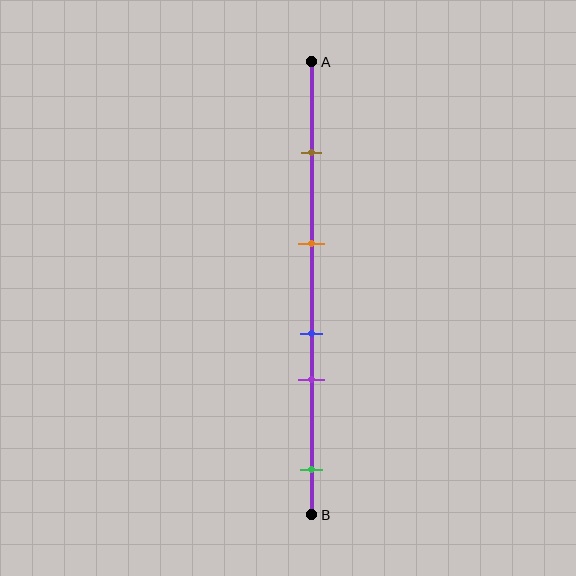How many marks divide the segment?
There are 5 marks dividing the segment.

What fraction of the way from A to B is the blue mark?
The blue mark is approximately 60% (0.6) of the way from A to B.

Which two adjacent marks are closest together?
The blue and purple marks are the closest adjacent pair.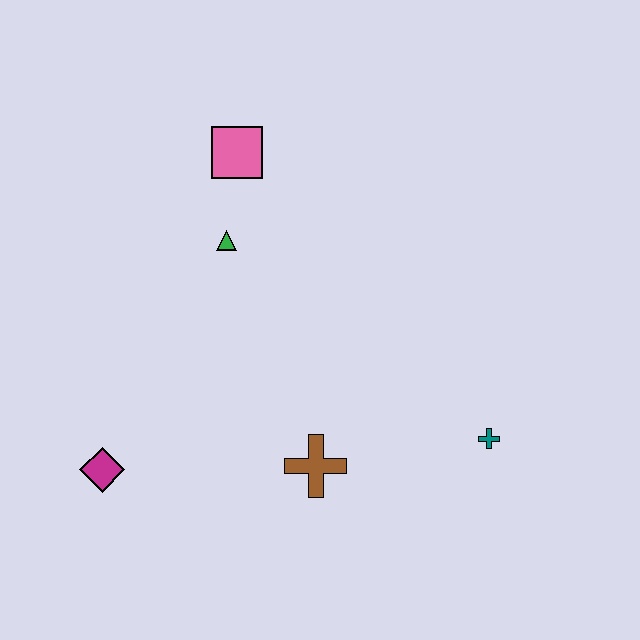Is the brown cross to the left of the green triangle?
No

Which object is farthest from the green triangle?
The teal cross is farthest from the green triangle.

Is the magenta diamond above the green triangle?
No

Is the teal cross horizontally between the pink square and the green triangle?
No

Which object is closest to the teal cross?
The brown cross is closest to the teal cross.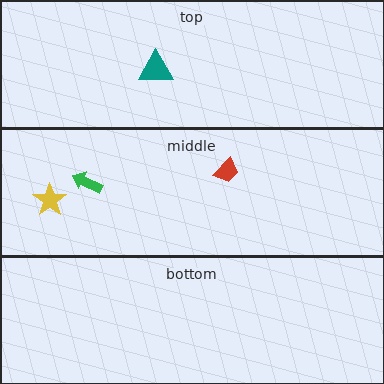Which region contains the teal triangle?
The top region.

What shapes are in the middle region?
The green arrow, the red trapezoid, the yellow star.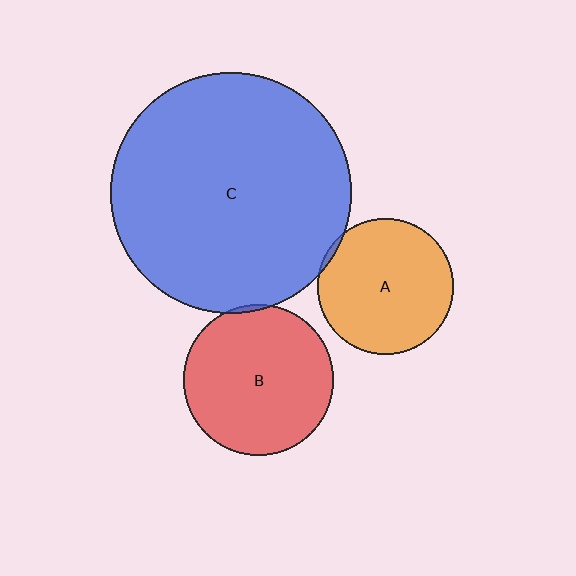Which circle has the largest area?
Circle C (blue).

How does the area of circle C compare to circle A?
Approximately 3.1 times.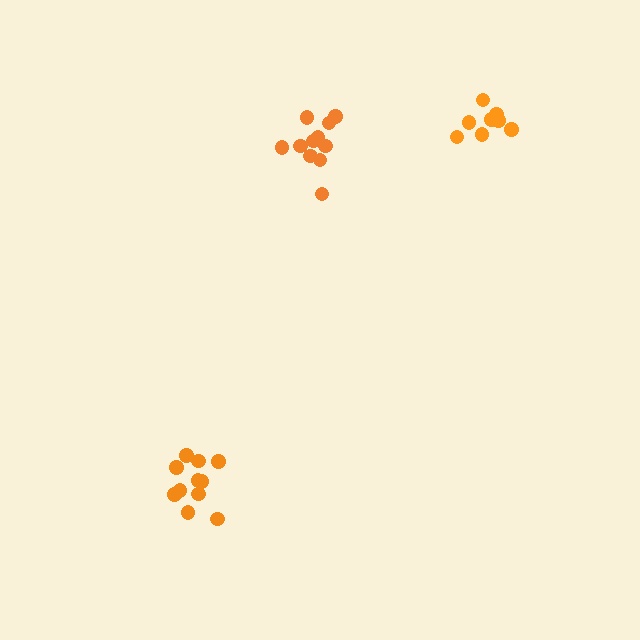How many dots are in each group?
Group 1: 11 dots, Group 2: 11 dots, Group 3: 8 dots (30 total).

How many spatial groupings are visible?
There are 3 spatial groupings.